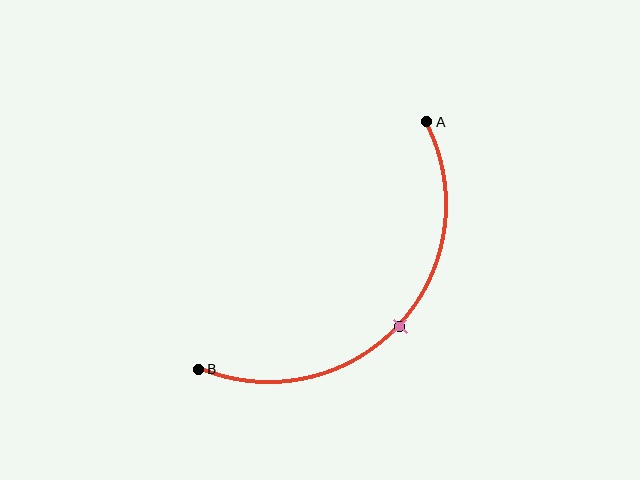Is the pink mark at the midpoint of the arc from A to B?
Yes. The pink mark lies on the arc at equal arc-length from both A and B — it is the arc midpoint.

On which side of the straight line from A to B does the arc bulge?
The arc bulges below and to the right of the straight line connecting A and B.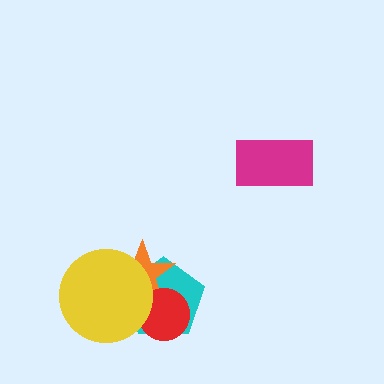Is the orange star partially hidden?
Yes, it is partially covered by another shape.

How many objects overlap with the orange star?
3 objects overlap with the orange star.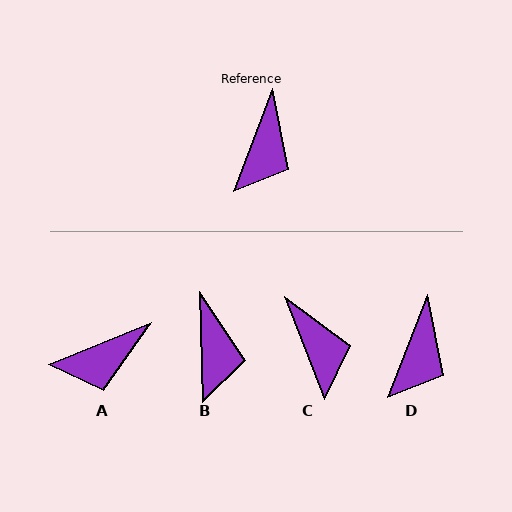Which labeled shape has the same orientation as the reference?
D.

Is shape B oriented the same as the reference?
No, it is off by about 22 degrees.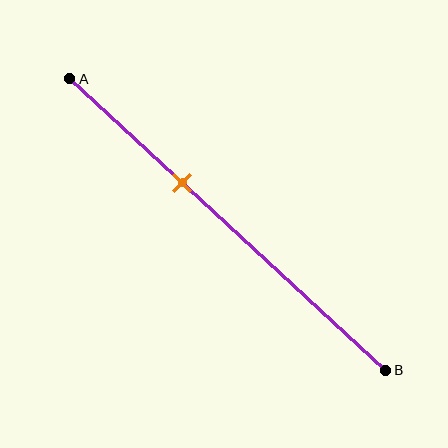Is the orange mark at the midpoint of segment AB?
No, the mark is at about 35% from A, not at the 50% midpoint.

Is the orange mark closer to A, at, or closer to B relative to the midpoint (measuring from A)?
The orange mark is closer to point A than the midpoint of segment AB.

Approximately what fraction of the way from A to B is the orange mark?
The orange mark is approximately 35% of the way from A to B.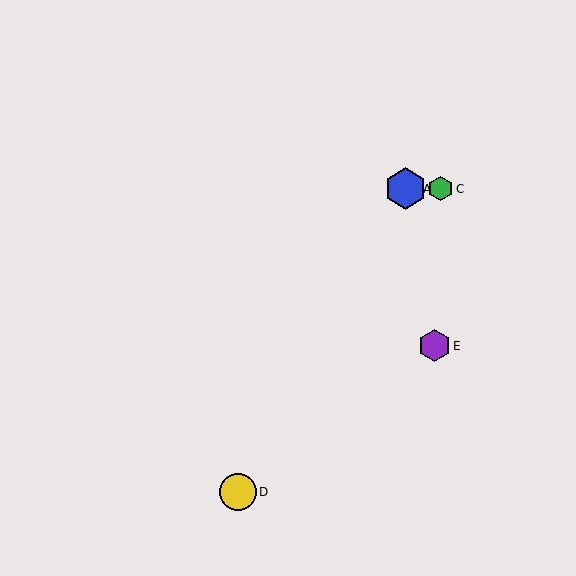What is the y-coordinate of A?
Object A is at y≈189.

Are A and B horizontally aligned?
Yes, both are at y≈189.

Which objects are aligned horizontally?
Objects A, B, C are aligned horizontally.